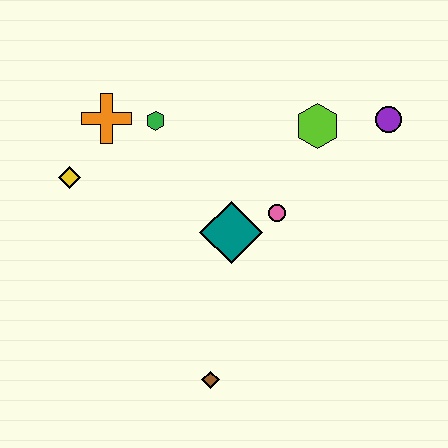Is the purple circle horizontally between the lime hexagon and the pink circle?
No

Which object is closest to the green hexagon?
The orange cross is closest to the green hexagon.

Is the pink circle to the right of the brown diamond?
Yes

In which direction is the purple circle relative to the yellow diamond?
The purple circle is to the right of the yellow diamond.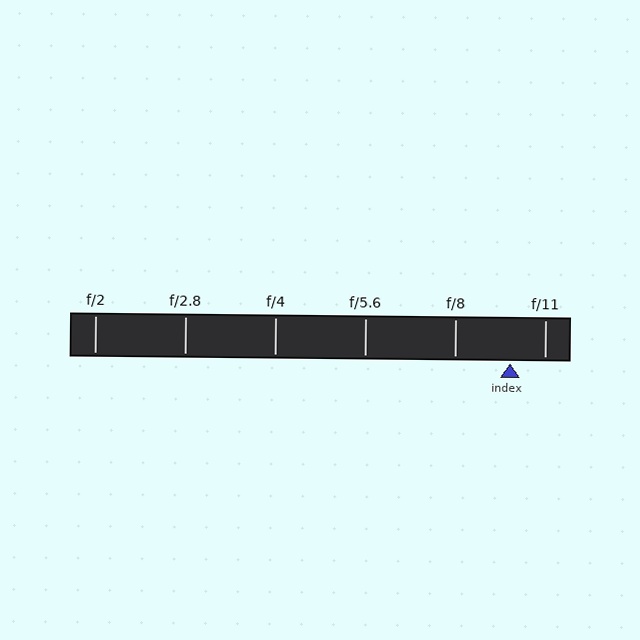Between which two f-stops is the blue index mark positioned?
The index mark is between f/8 and f/11.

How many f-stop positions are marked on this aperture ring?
There are 6 f-stop positions marked.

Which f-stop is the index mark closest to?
The index mark is closest to f/11.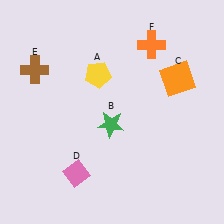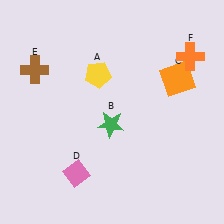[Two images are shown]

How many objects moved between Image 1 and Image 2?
1 object moved between the two images.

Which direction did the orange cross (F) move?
The orange cross (F) moved right.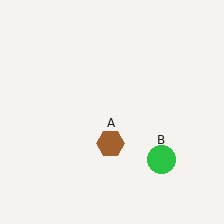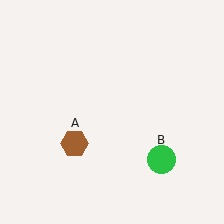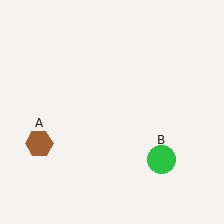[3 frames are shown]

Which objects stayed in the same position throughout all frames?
Green circle (object B) remained stationary.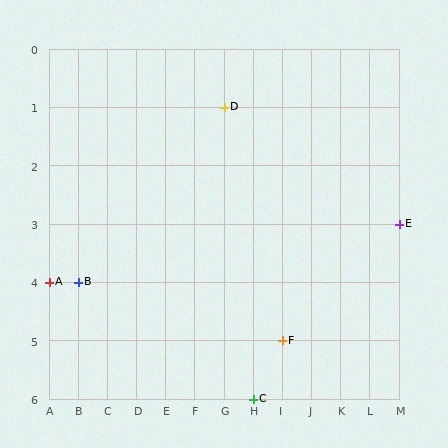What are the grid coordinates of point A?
Point A is at grid coordinates (A, 4).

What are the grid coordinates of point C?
Point C is at grid coordinates (H, 6).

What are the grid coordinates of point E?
Point E is at grid coordinates (M, 3).